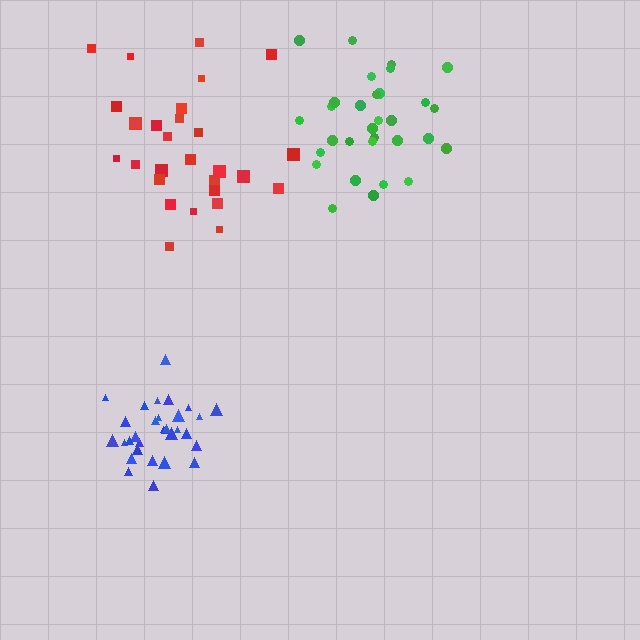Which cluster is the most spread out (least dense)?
Red.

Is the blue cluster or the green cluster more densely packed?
Blue.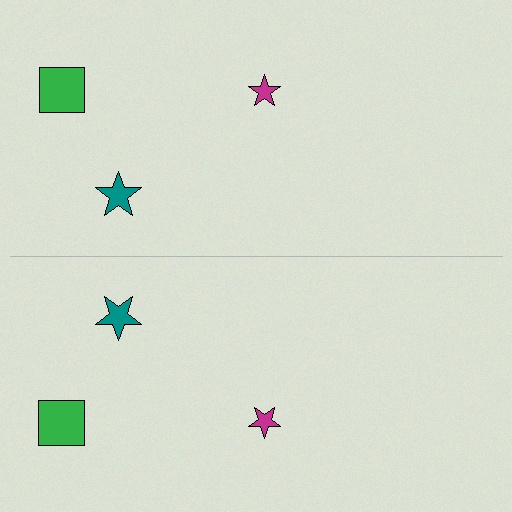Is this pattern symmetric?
Yes, this pattern has bilateral (reflection) symmetry.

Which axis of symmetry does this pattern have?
The pattern has a horizontal axis of symmetry running through the center of the image.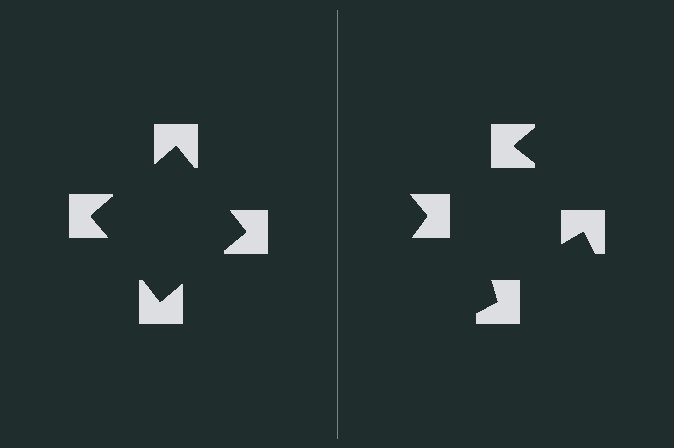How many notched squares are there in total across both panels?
8 — 4 on each side.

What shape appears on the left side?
An illusory square.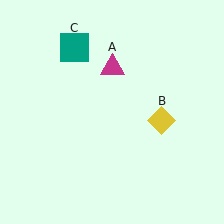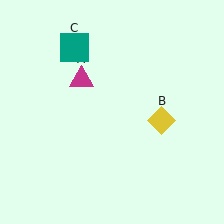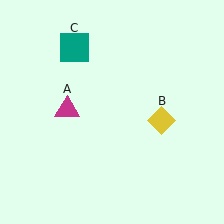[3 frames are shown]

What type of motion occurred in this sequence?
The magenta triangle (object A) rotated counterclockwise around the center of the scene.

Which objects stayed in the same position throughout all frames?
Yellow diamond (object B) and teal square (object C) remained stationary.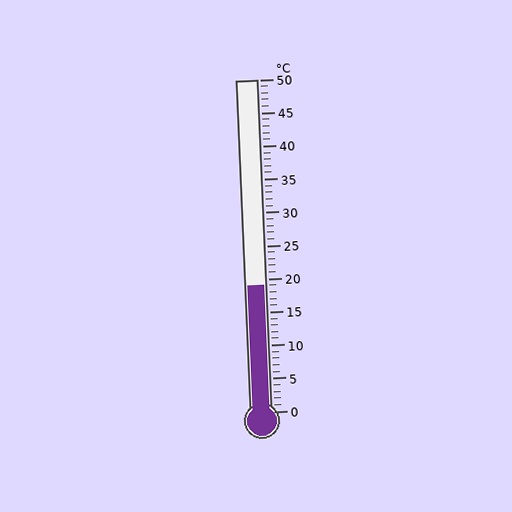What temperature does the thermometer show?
The thermometer shows approximately 19°C.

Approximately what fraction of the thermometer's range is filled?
The thermometer is filled to approximately 40% of its range.